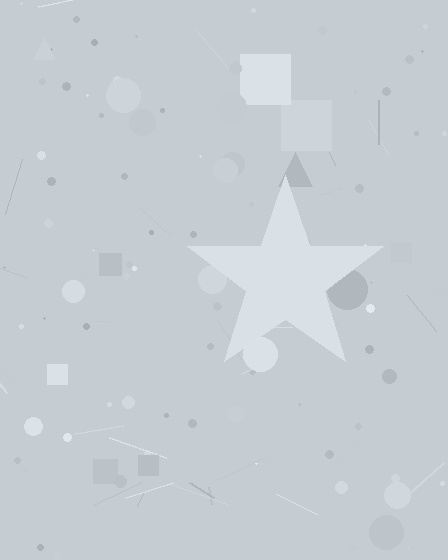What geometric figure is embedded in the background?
A star is embedded in the background.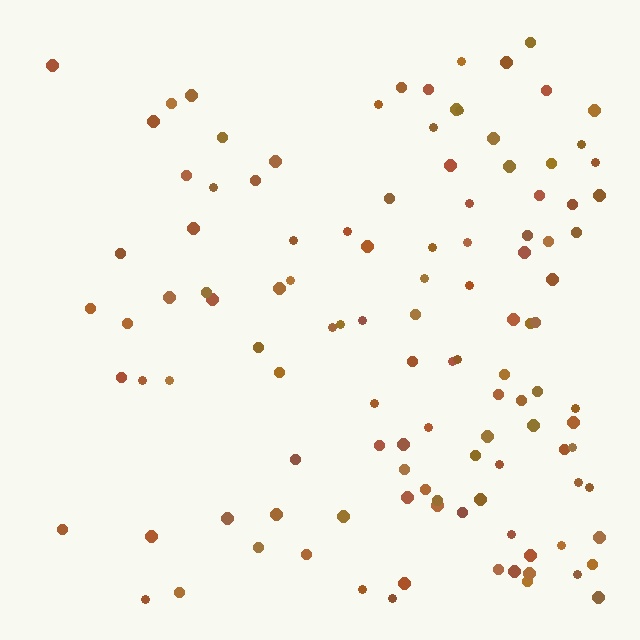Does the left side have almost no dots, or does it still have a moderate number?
Still a moderate number, just noticeably fewer than the right.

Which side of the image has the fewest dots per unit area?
The left.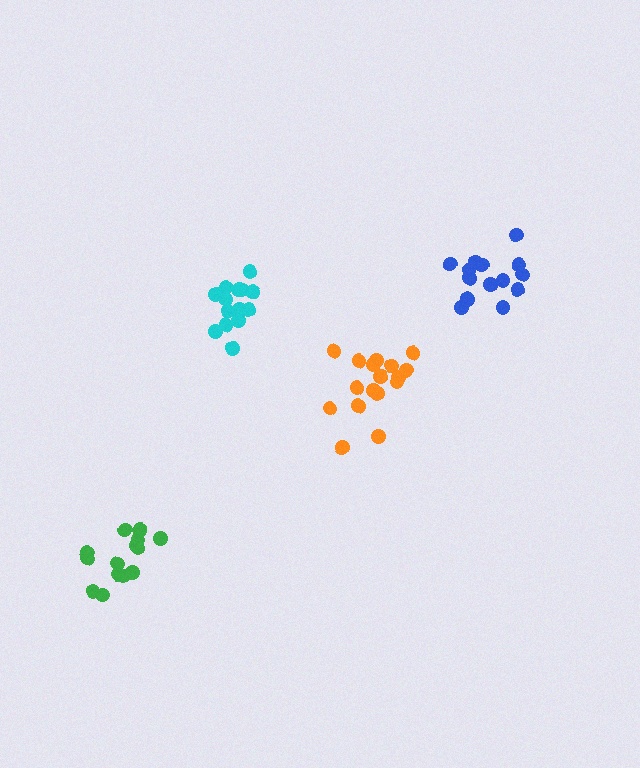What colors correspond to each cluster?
The clusters are colored: blue, orange, cyan, green.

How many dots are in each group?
Group 1: 14 dots, Group 2: 17 dots, Group 3: 14 dots, Group 4: 14 dots (59 total).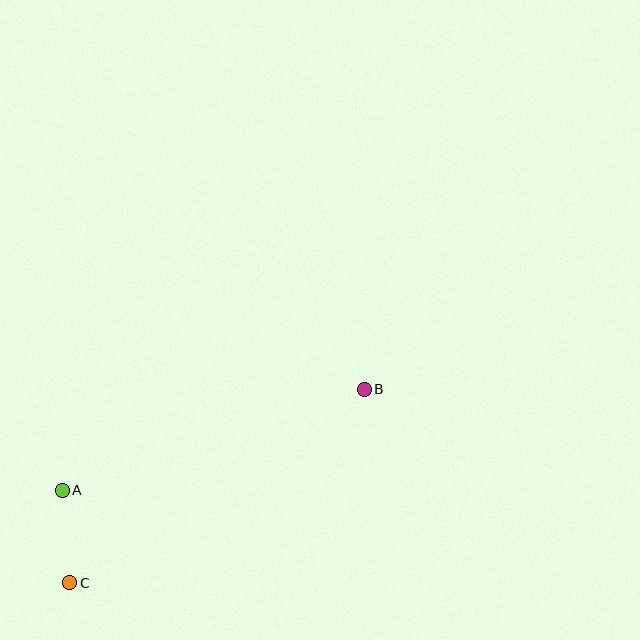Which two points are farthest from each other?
Points B and C are farthest from each other.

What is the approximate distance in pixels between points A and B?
The distance between A and B is approximately 318 pixels.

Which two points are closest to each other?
Points A and C are closest to each other.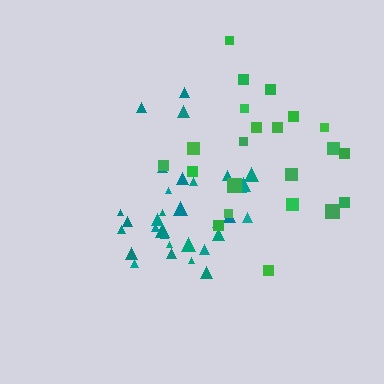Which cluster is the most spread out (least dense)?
Green.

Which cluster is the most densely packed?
Teal.